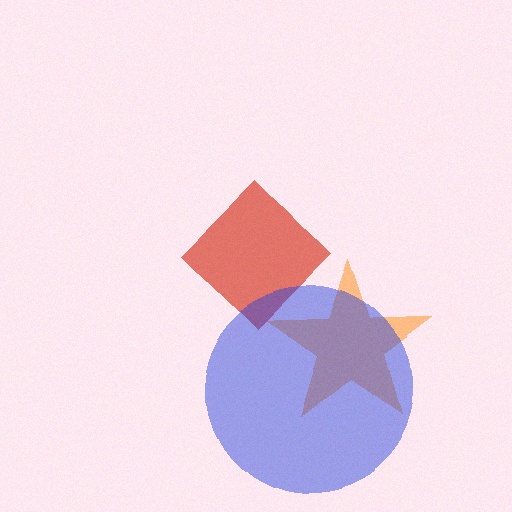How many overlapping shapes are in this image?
There are 3 overlapping shapes in the image.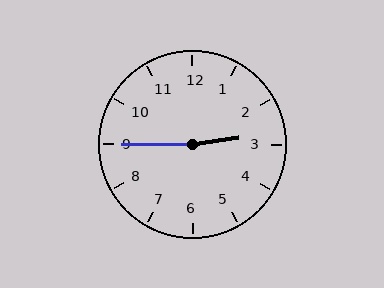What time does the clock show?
2:45.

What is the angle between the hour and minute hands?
Approximately 172 degrees.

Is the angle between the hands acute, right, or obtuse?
It is obtuse.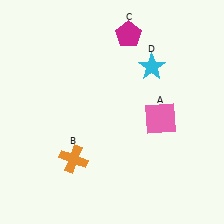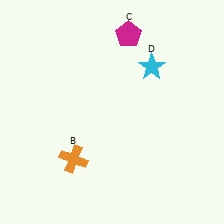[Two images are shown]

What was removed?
The pink square (A) was removed in Image 2.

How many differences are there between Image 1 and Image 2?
There is 1 difference between the two images.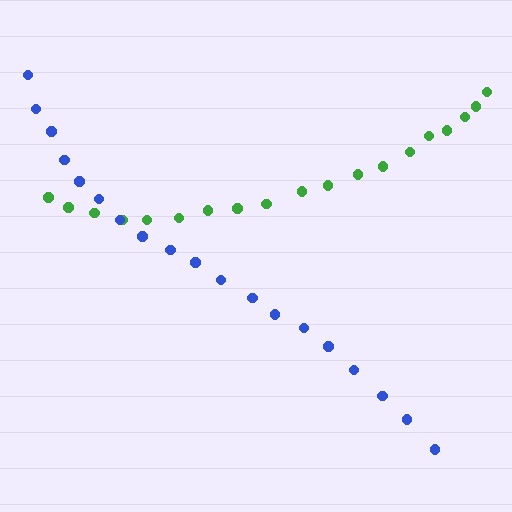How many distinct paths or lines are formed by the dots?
There are 2 distinct paths.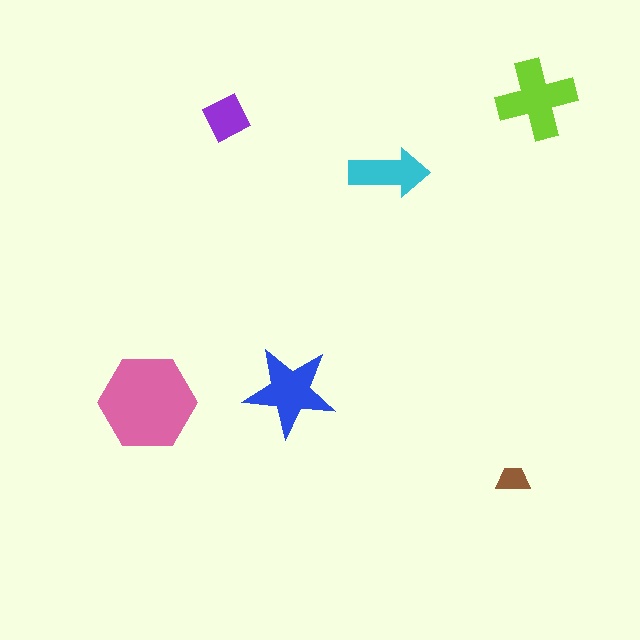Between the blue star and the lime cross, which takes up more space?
The lime cross.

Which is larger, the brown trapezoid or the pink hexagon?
The pink hexagon.